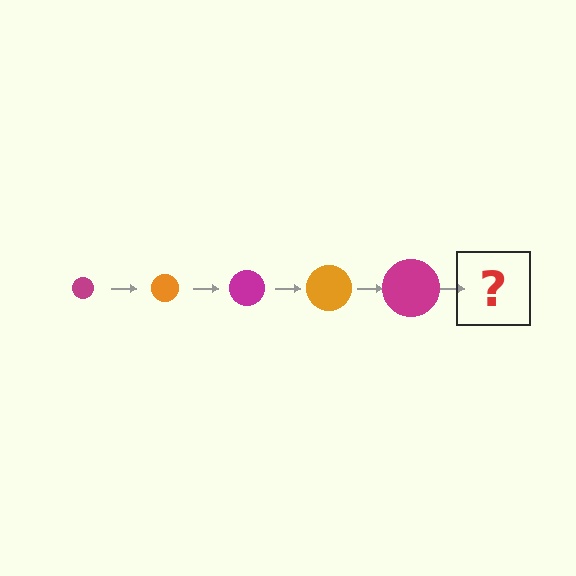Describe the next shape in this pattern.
It should be an orange circle, larger than the previous one.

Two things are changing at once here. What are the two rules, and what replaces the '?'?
The two rules are that the circle grows larger each step and the color cycles through magenta and orange. The '?' should be an orange circle, larger than the previous one.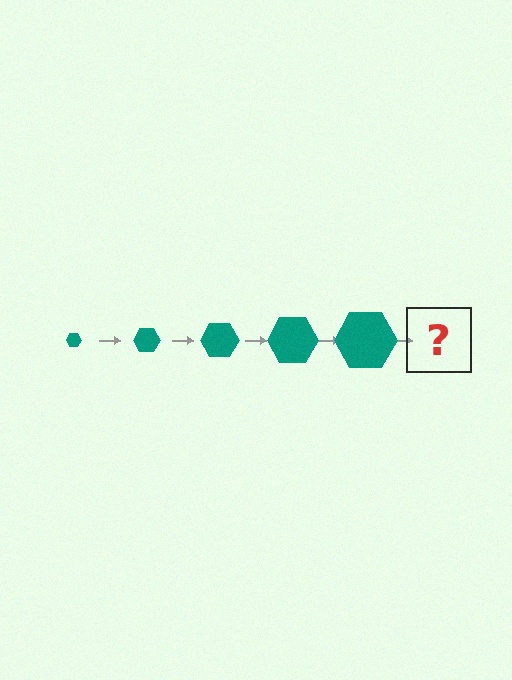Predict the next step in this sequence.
The next step is a teal hexagon, larger than the previous one.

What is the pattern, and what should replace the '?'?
The pattern is that the hexagon gets progressively larger each step. The '?' should be a teal hexagon, larger than the previous one.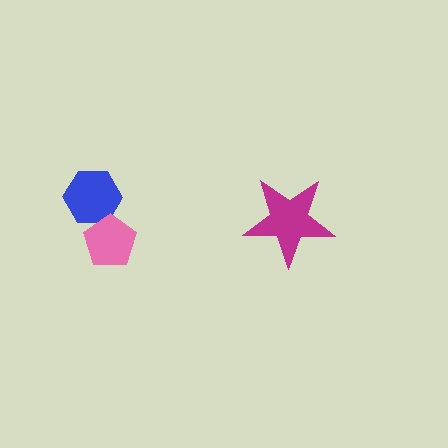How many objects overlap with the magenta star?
0 objects overlap with the magenta star.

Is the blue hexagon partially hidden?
Yes, it is partially covered by another shape.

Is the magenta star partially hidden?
No, no other shape covers it.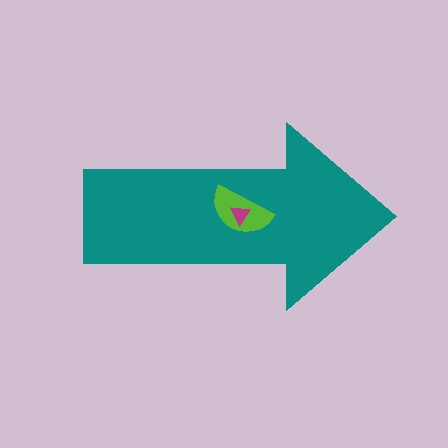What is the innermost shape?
The magenta triangle.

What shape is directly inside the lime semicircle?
The magenta triangle.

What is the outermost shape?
The teal arrow.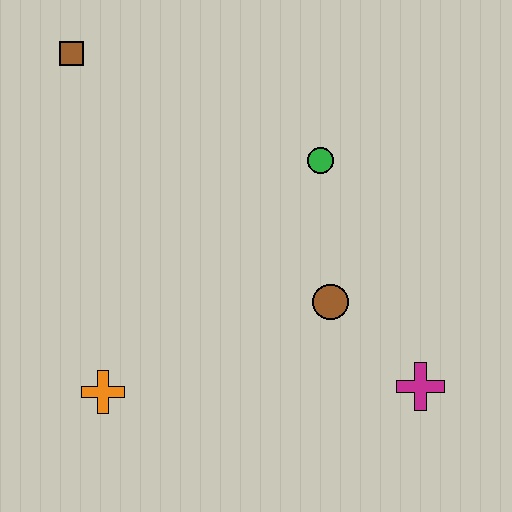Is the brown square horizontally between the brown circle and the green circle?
No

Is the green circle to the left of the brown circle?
Yes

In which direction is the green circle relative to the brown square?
The green circle is to the right of the brown square.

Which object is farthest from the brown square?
The magenta cross is farthest from the brown square.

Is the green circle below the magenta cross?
No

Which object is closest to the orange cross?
The brown circle is closest to the orange cross.